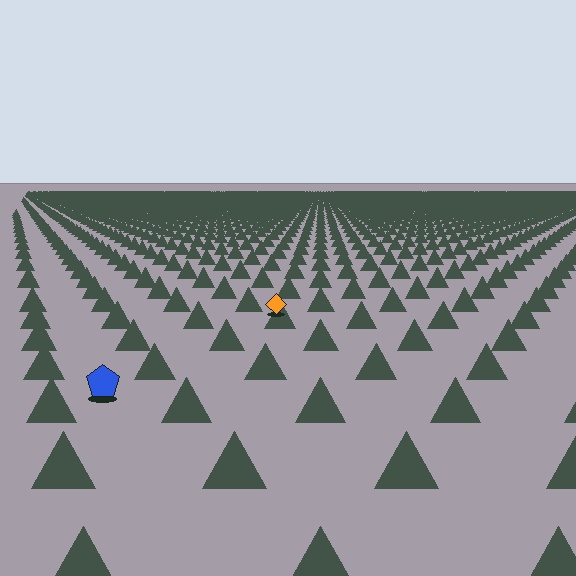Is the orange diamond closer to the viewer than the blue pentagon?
No. The blue pentagon is closer — you can tell from the texture gradient: the ground texture is coarser near it.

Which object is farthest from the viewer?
The orange diamond is farthest from the viewer. It appears smaller and the ground texture around it is denser.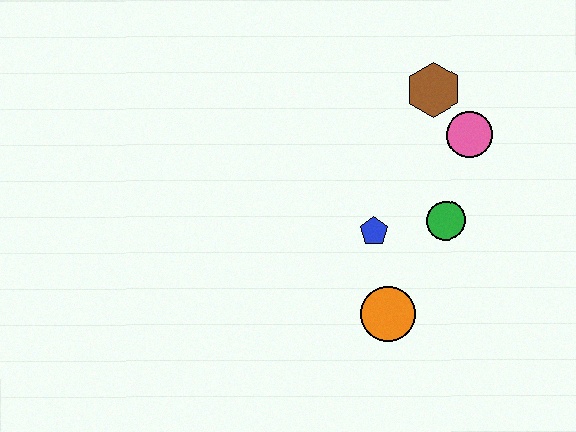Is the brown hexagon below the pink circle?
No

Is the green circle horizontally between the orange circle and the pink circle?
Yes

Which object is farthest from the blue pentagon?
The brown hexagon is farthest from the blue pentagon.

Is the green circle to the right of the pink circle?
No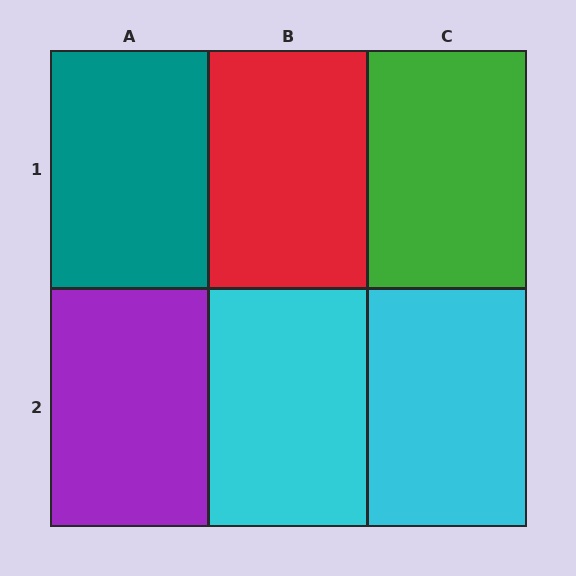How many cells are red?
1 cell is red.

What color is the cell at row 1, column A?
Teal.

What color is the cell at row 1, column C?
Green.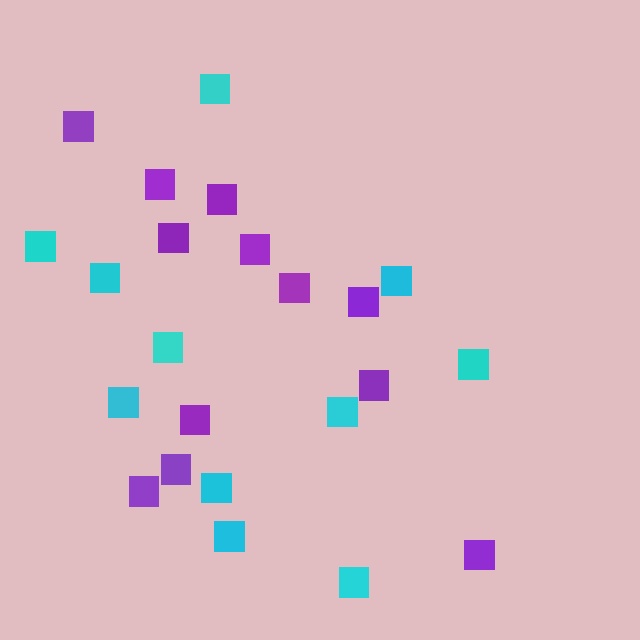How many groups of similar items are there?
There are 2 groups: one group of purple squares (12) and one group of cyan squares (11).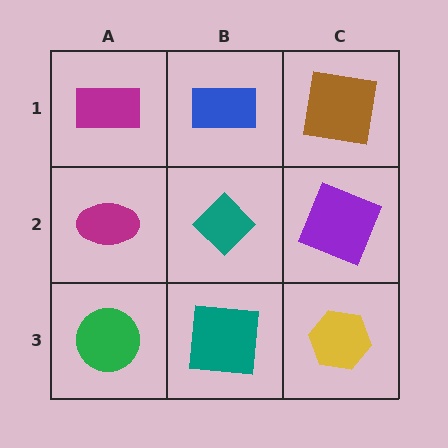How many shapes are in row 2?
3 shapes.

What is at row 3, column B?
A teal square.